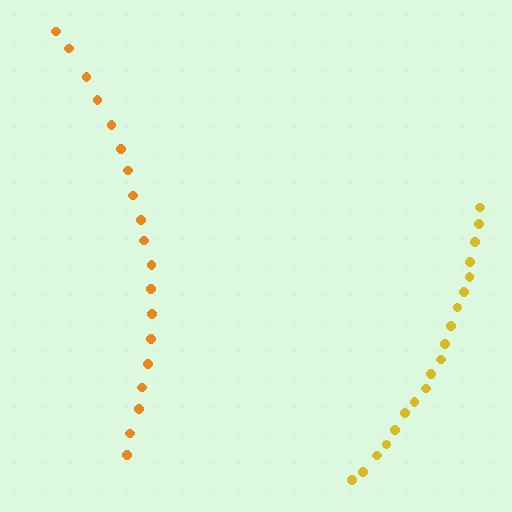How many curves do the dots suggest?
There are 2 distinct paths.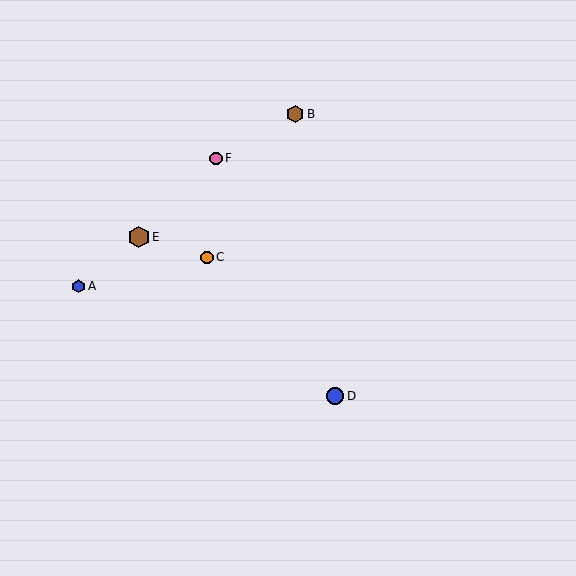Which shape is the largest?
The brown hexagon (labeled E) is the largest.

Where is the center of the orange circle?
The center of the orange circle is at (207, 257).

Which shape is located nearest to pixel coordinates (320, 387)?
The blue circle (labeled D) at (335, 396) is nearest to that location.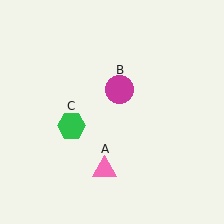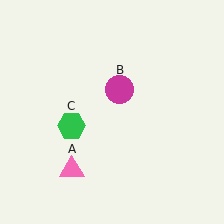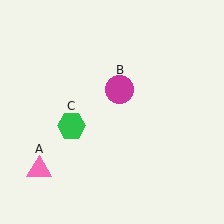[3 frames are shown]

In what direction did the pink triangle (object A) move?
The pink triangle (object A) moved left.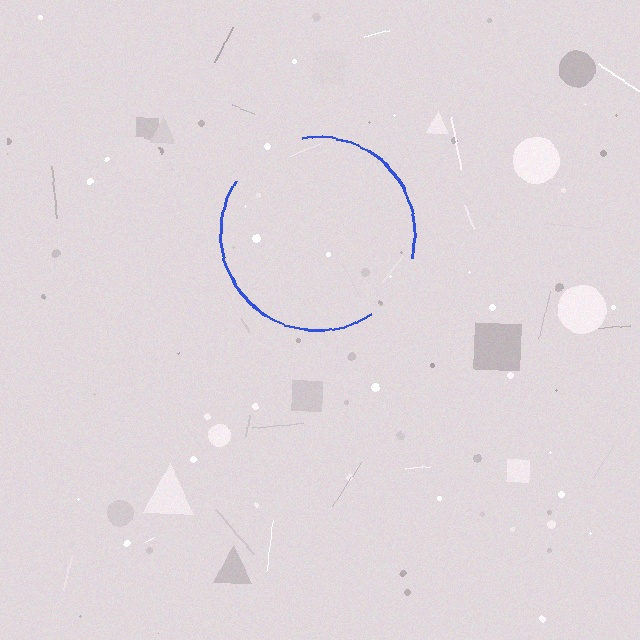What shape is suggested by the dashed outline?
The dashed outline suggests a circle.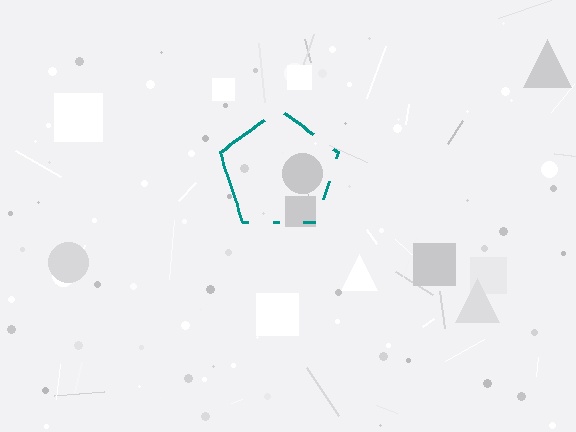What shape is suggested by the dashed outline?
The dashed outline suggests a pentagon.